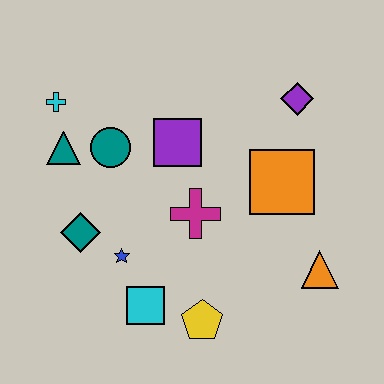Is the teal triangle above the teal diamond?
Yes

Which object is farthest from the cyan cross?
The orange triangle is farthest from the cyan cross.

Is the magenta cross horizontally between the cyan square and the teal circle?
No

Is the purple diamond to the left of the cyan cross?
No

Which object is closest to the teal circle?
The teal triangle is closest to the teal circle.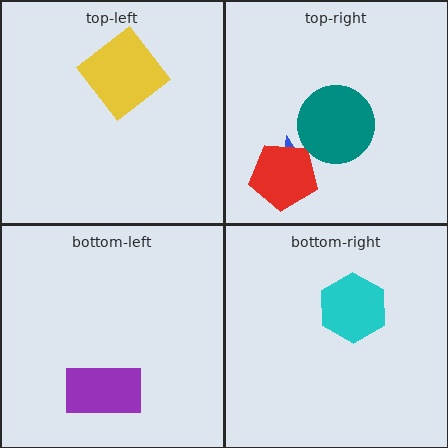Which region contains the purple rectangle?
The bottom-left region.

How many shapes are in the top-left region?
1.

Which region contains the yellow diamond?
The top-left region.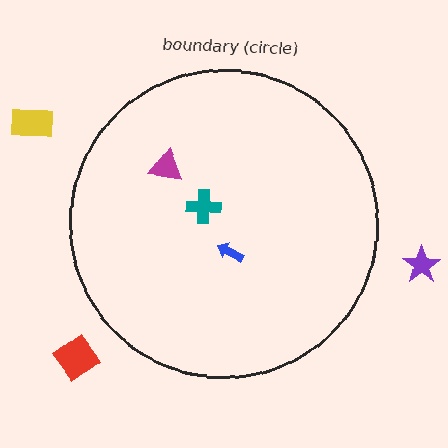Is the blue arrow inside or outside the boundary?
Inside.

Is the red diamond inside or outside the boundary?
Outside.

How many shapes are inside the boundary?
3 inside, 3 outside.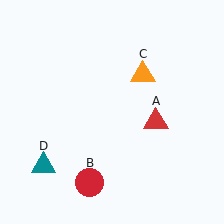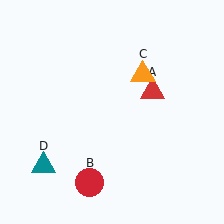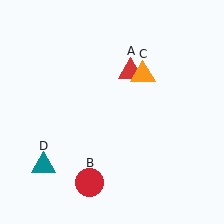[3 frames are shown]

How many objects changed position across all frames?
1 object changed position: red triangle (object A).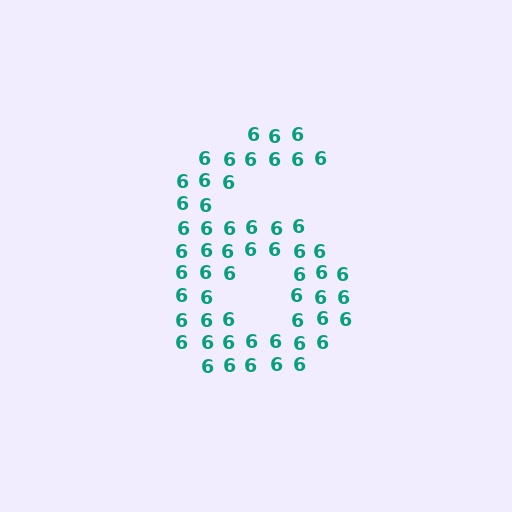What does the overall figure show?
The overall figure shows the digit 6.